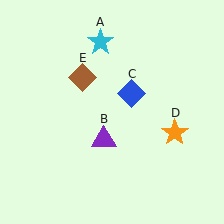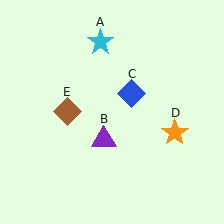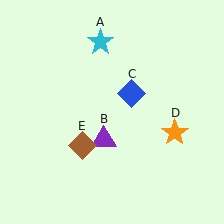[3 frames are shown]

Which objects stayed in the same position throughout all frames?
Cyan star (object A) and purple triangle (object B) and blue diamond (object C) and orange star (object D) remained stationary.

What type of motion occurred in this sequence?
The brown diamond (object E) rotated counterclockwise around the center of the scene.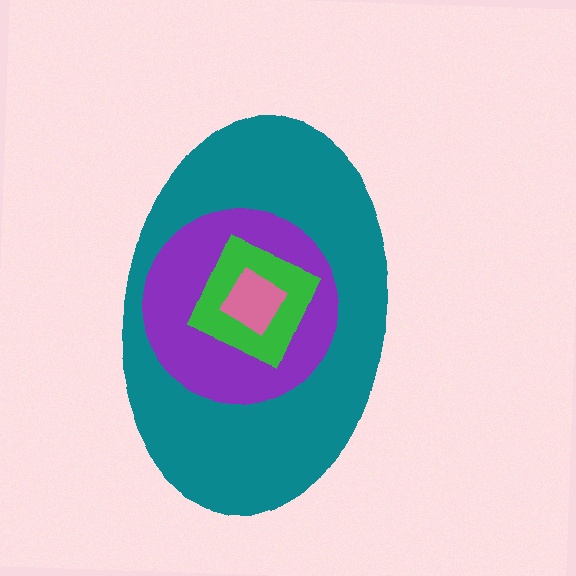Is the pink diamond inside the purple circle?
Yes.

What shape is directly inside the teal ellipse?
The purple circle.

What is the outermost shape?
The teal ellipse.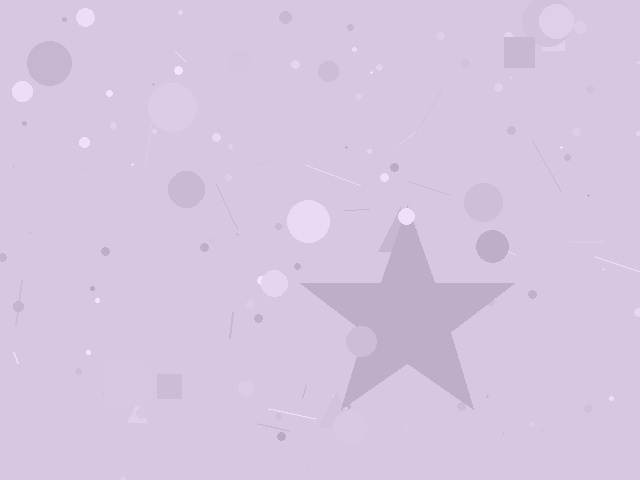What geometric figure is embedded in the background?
A star is embedded in the background.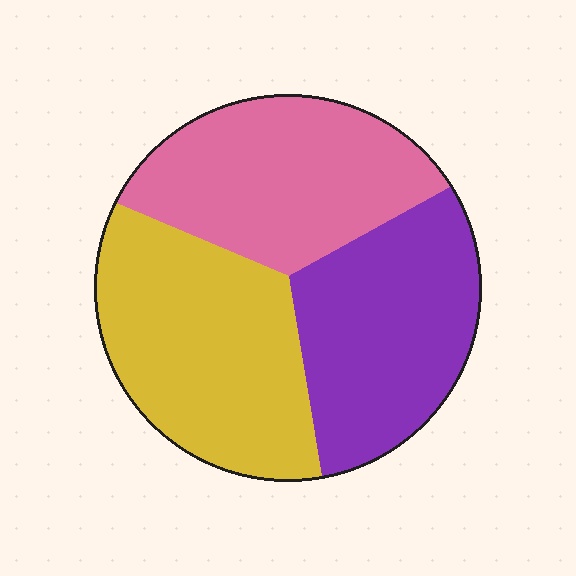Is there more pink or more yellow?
Yellow.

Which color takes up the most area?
Yellow, at roughly 35%.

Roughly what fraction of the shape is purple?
Purple covers around 30% of the shape.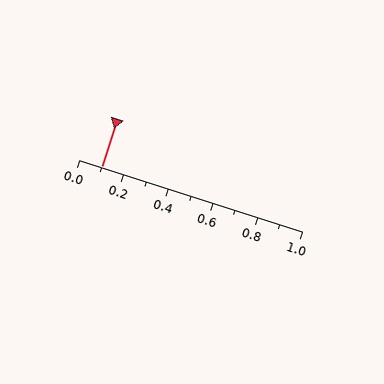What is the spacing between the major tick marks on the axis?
The major ticks are spaced 0.2 apart.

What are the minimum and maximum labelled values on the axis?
The axis runs from 0.0 to 1.0.